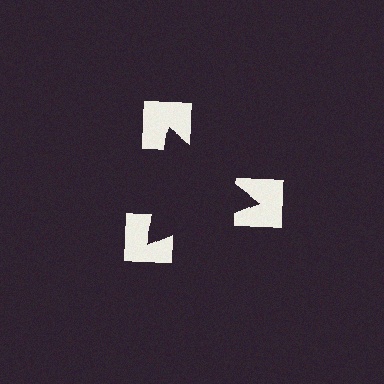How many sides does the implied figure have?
3 sides.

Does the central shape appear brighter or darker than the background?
It typically appears slightly darker than the background, even though no actual brightness change is drawn.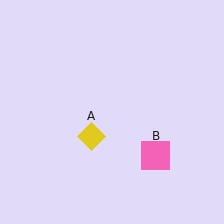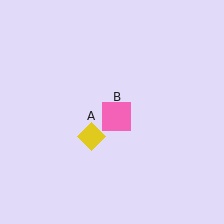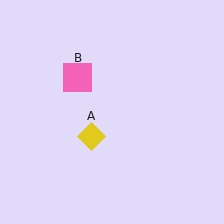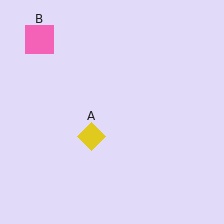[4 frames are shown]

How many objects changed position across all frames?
1 object changed position: pink square (object B).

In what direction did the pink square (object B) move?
The pink square (object B) moved up and to the left.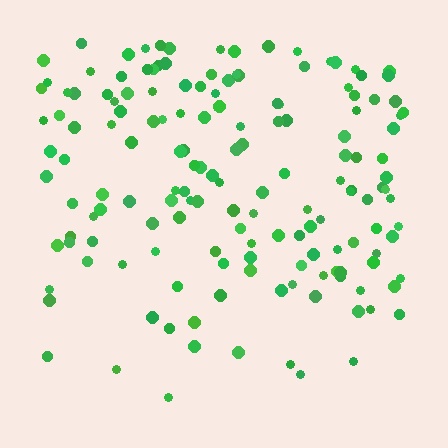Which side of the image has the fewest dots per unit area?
The bottom.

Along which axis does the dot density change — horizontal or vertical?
Vertical.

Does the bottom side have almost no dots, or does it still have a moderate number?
Still a moderate number, just noticeably fewer than the top.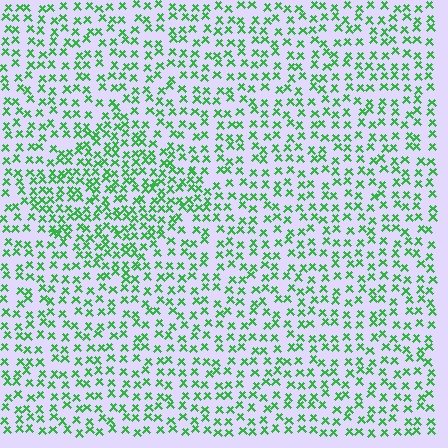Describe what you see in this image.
The image contains small green elements arranged at two different densities. A diamond-shaped region is visible where the elements are more densely packed than the surrounding area.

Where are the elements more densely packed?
The elements are more densely packed inside the diamond boundary.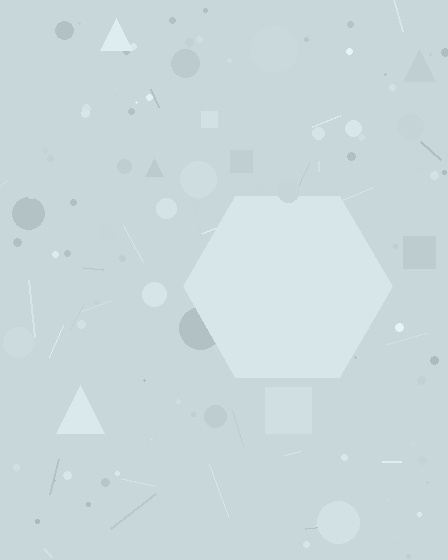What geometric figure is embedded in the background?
A hexagon is embedded in the background.